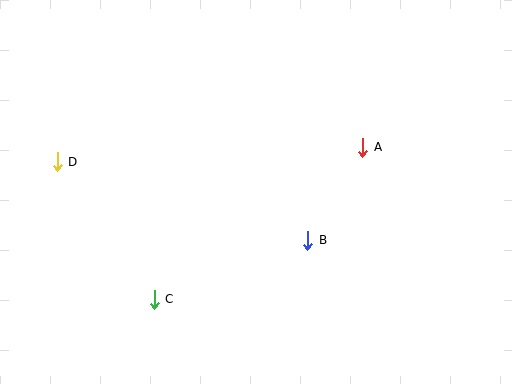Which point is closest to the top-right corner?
Point A is closest to the top-right corner.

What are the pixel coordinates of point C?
Point C is at (154, 299).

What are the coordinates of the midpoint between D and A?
The midpoint between D and A is at (210, 154).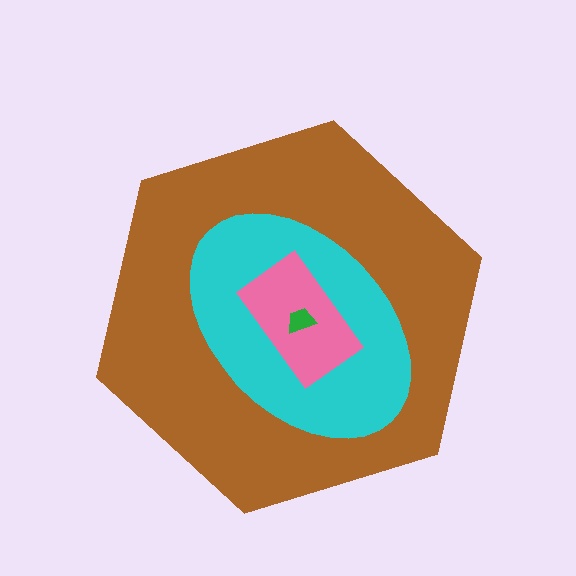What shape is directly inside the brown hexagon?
The cyan ellipse.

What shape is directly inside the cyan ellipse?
The pink rectangle.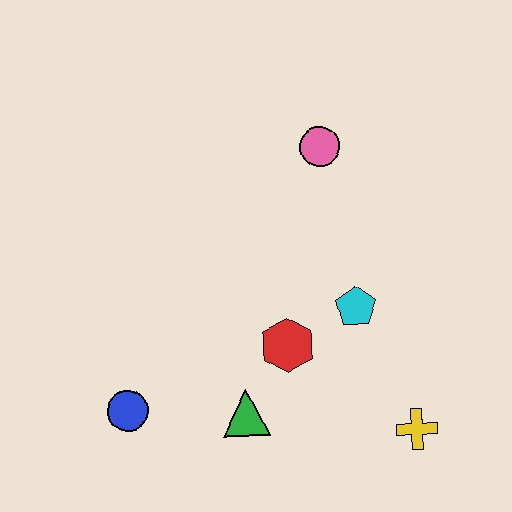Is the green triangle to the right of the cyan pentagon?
No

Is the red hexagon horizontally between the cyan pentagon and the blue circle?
Yes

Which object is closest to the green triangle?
The red hexagon is closest to the green triangle.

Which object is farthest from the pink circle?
The blue circle is farthest from the pink circle.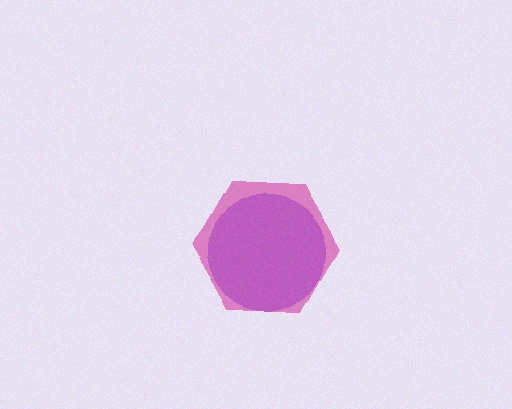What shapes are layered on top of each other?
The layered shapes are: a magenta hexagon, a purple circle.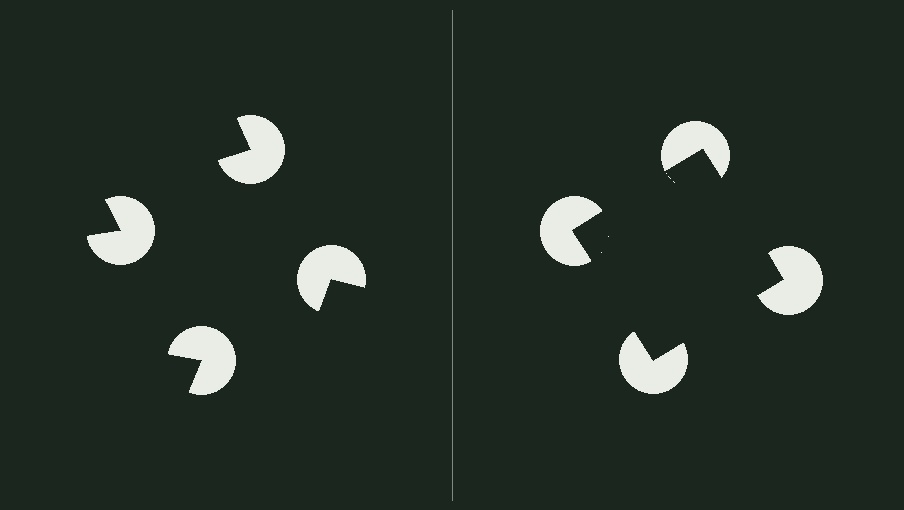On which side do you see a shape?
An illusory square appears on the right side. On the left side the wedge cuts are rotated, so no coherent shape forms.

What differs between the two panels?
The pac-man discs are positioned identically on both sides; only the wedge orientations differ. On the right they align to a square; on the left they are misaligned.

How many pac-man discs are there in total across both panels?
8 — 4 on each side.